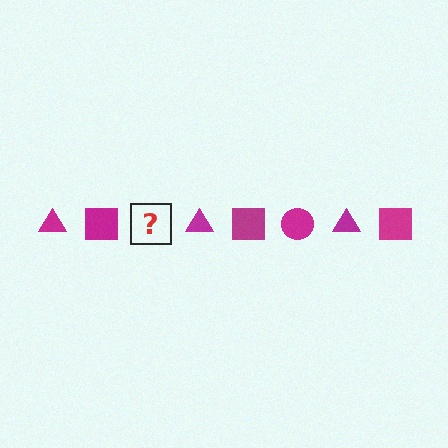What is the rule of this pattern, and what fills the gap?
The rule is that the pattern cycles through triangle, square, circle shapes in magenta. The gap should be filled with a magenta circle.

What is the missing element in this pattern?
The missing element is a magenta circle.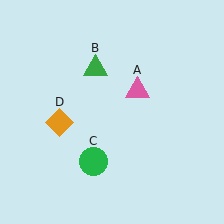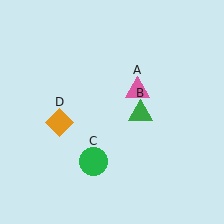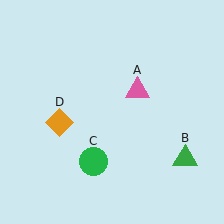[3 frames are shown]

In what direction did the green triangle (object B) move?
The green triangle (object B) moved down and to the right.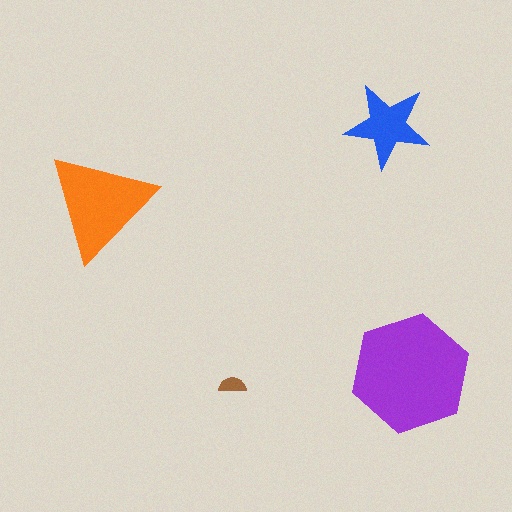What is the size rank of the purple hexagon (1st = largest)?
1st.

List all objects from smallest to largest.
The brown semicircle, the blue star, the orange triangle, the purple hexagon.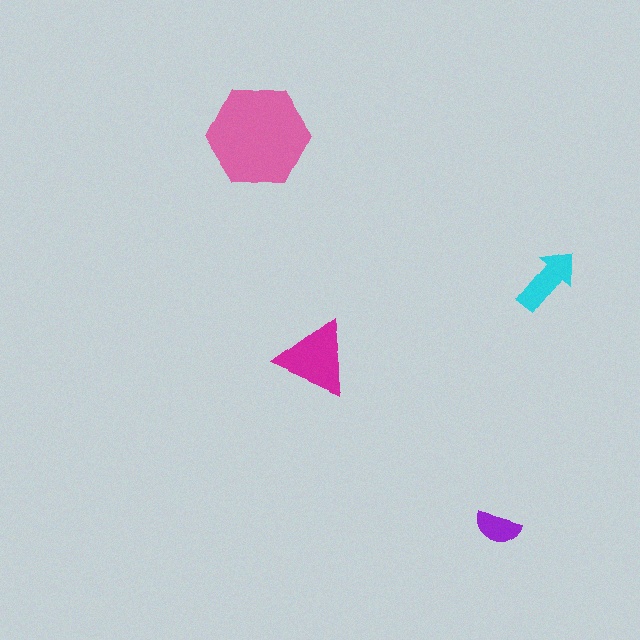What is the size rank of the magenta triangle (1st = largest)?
2nd.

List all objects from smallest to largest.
The purple semicircle, the cyan arrow, the magenta triangle, the pink hexagon.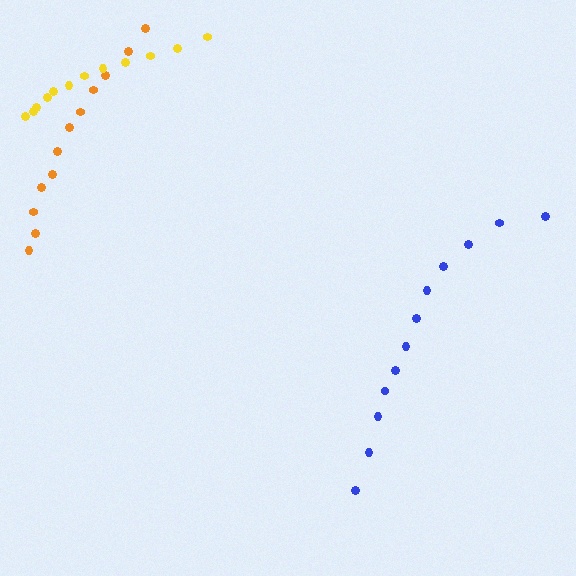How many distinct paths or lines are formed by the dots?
There are 3 distinct paths.